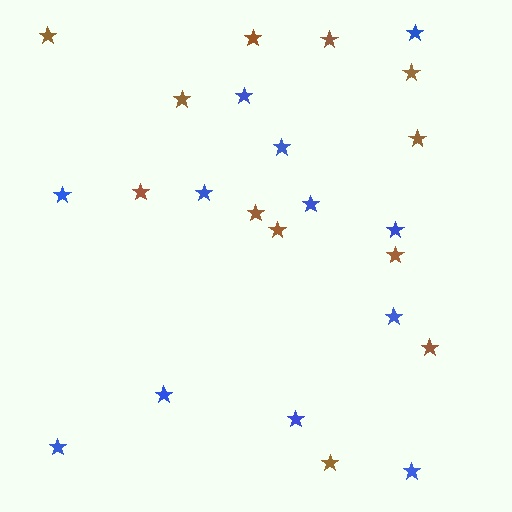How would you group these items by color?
There are 2 groups: one group of brown stars (12) and one group of blue stars (12).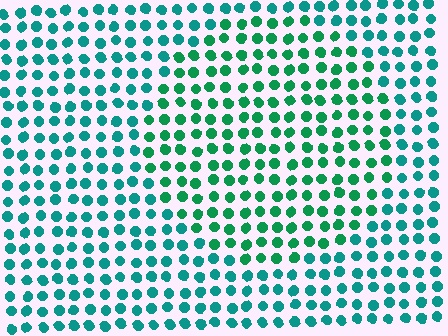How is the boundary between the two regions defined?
The boundary is defined purely by a slight shift in hue (about 26 degrees). Spacing, size, and orientation are identical on both sides.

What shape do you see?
I see a circle.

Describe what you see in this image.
The image is filled with small teal elements in a uniform arrangement. A circle-shaped region is visible where the elements are tinted to a slightly different hue, forming a subtle color boundary.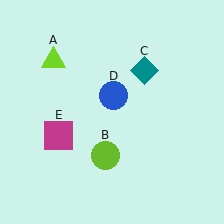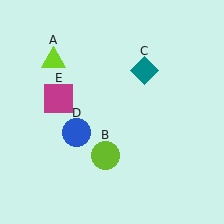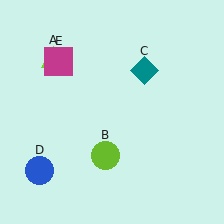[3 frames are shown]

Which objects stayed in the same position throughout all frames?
Lime triangle (object A) and lime circle (object B) and teal diamond (object C) remained stationary.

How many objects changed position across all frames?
2 objects changed position: blue circle (object D), magenta square (object E).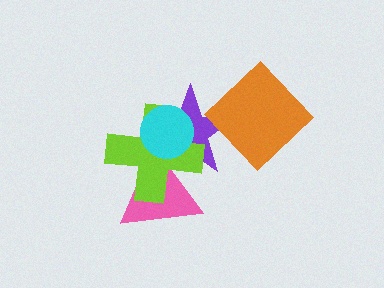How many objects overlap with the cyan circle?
3 objects overlap with the cyan circle.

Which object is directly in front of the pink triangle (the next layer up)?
The purple star is directly in front of the pink triangle.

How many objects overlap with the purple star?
4 objects overlap with the purple star.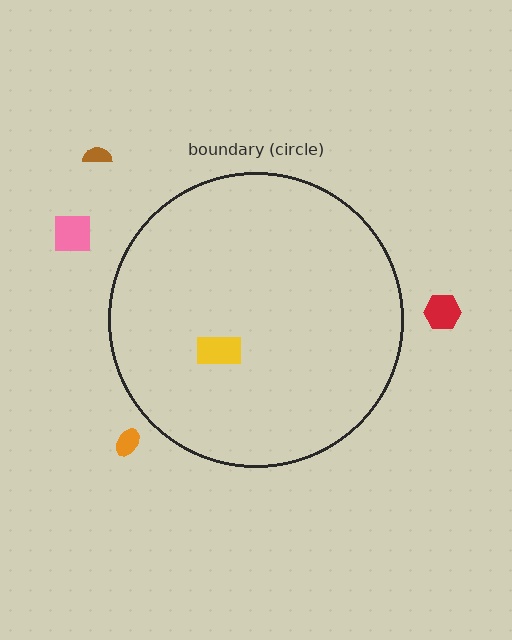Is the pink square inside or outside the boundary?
Outside.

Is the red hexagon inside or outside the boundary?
Outside.